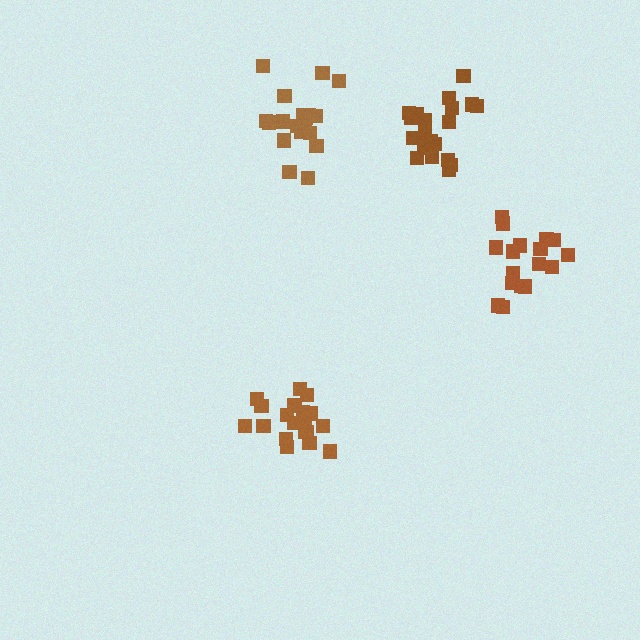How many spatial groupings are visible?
There are 4 spatial groupings.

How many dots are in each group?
Group 1: 20 dots, Group 2: 19 dots, Group 3: 17 dots, Group 4: 21 dots (77 total).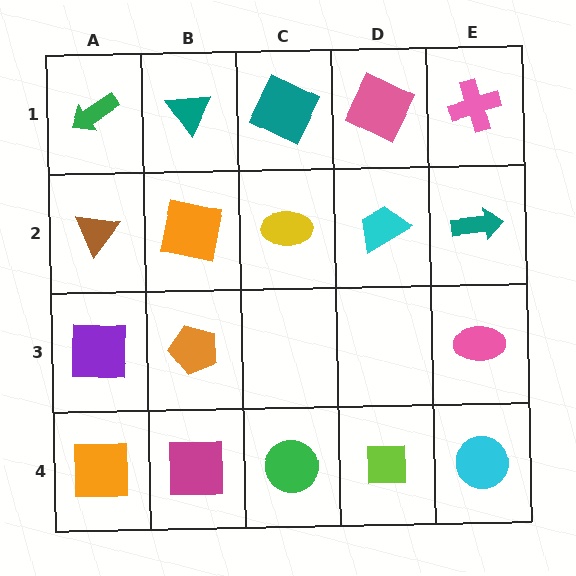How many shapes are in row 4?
5 shapes.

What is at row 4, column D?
A lime square.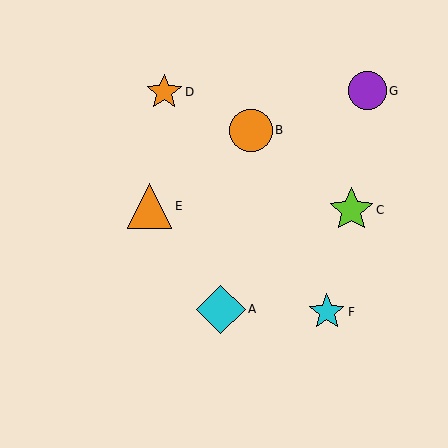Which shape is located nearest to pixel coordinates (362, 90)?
The purple circle (labeled G) at (367, 91) is nearest to that location.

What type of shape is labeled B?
Shape B is an orange circle.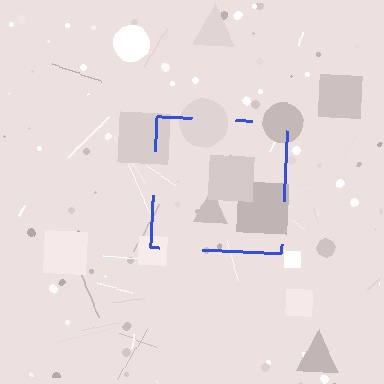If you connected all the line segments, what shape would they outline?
They would outline a square.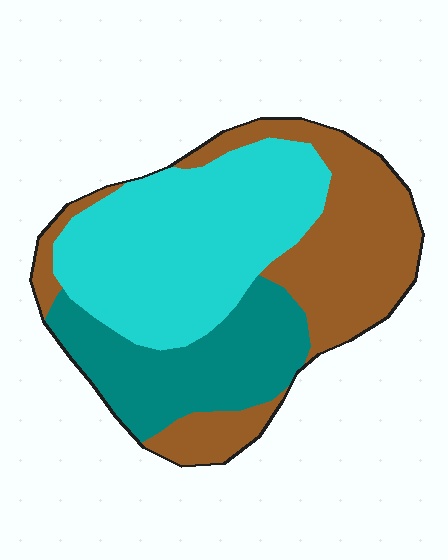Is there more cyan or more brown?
Cyan.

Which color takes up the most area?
Cyan, at roughly 40%.